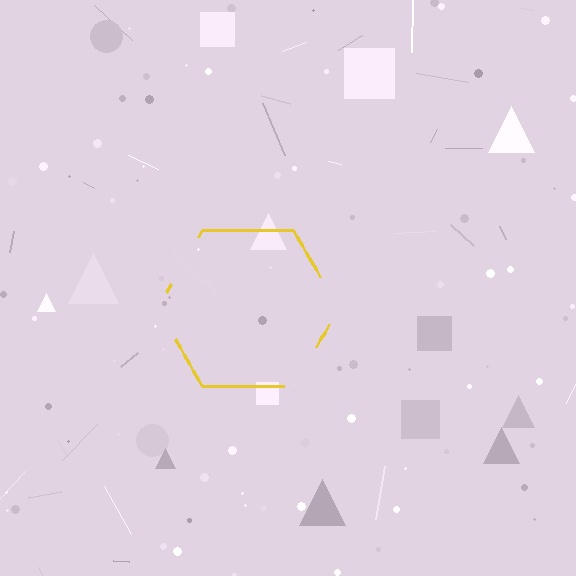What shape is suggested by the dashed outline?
The dashed outline suggests a hexagon.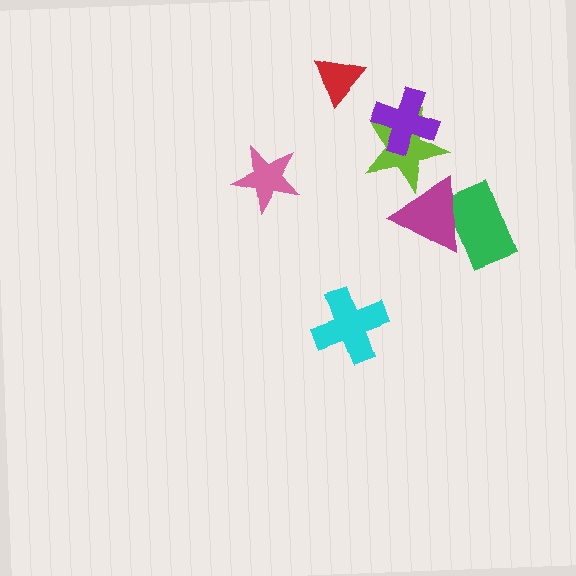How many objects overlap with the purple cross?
1 object overlaps with the purple cross.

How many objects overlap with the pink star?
0 objects overlap with the pink star.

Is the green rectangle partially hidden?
Yes, it is partially covered by another shape.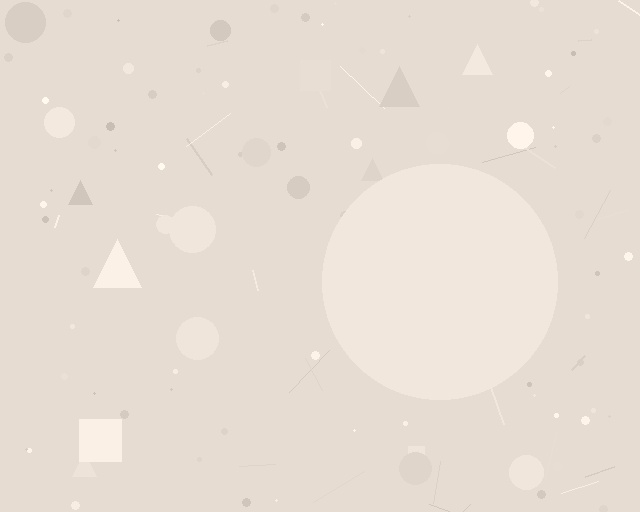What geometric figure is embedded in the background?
A circle is embedded in the background.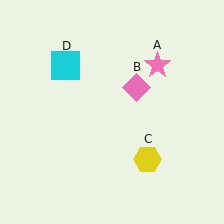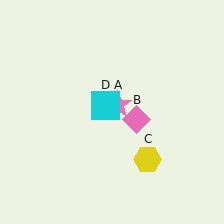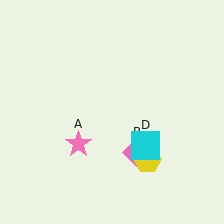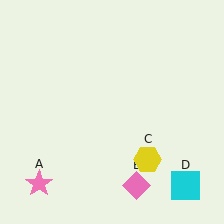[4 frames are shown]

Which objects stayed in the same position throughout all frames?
Yellow hexagon (object C) remained stationary.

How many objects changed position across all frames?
3 objects changed position: pink star (object A), pink diamond (object B), cyan square (object D).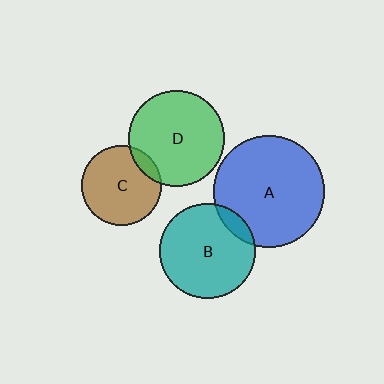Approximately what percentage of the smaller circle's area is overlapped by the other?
Approximately 10%.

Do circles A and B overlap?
Yes.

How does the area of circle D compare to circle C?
Approximately 1.4 times.